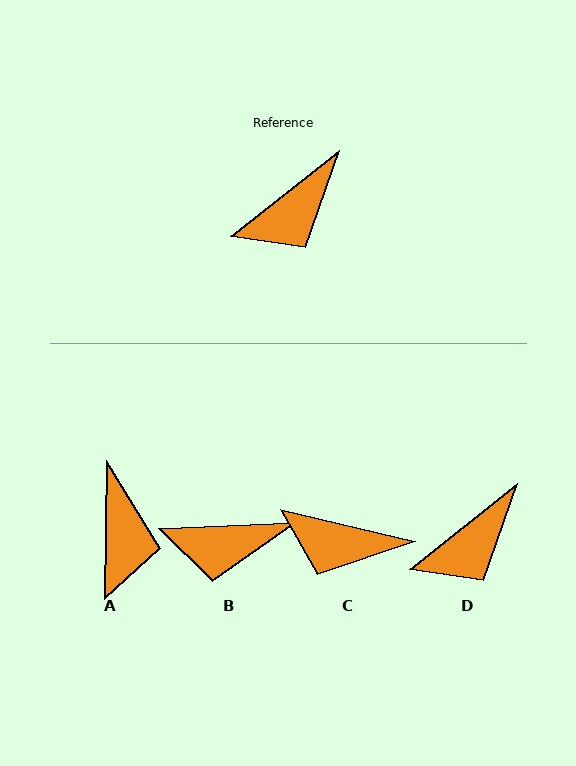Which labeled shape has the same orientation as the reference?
D.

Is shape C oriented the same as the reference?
No, it is off by about 52 degrees.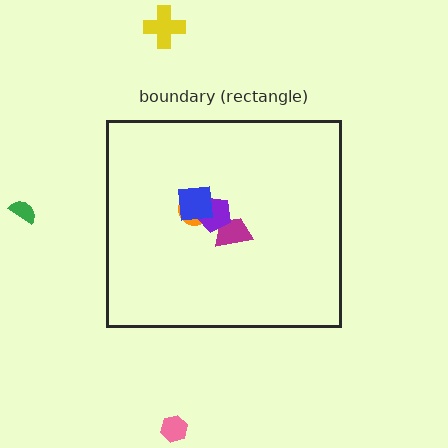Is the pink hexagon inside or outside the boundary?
Outside.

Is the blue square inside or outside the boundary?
Inside.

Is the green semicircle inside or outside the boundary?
Outside.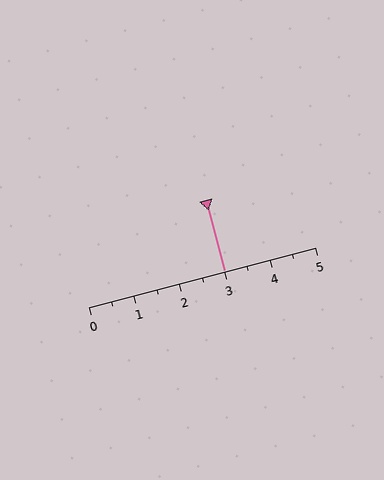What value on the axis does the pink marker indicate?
The marker indicates approximately 3.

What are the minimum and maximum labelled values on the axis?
The axis runs from 0 to 5.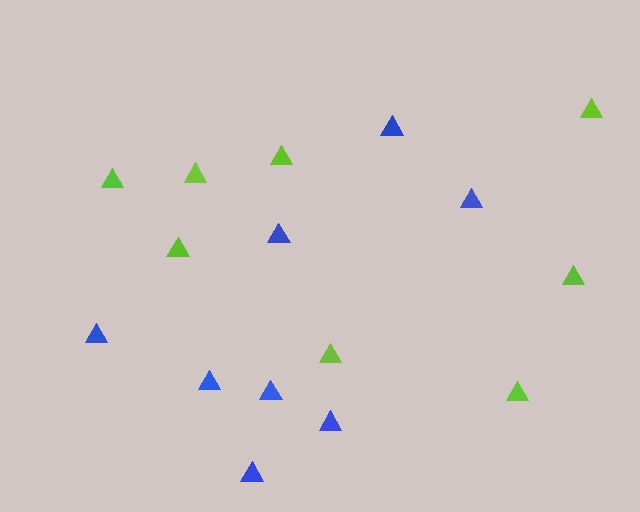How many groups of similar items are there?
There are 2 groups: one group of blue triangles (8) and one group of lime triangles (8).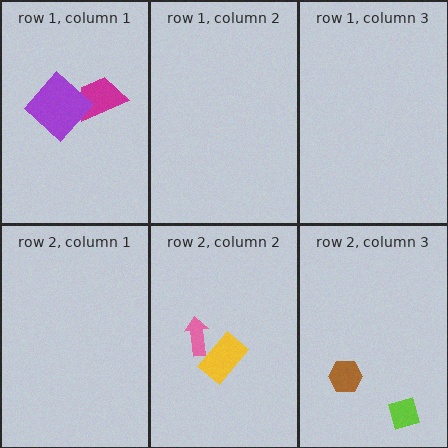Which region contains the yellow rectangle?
The row 2, column 2 region.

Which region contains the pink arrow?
The row 2, column 2 region.